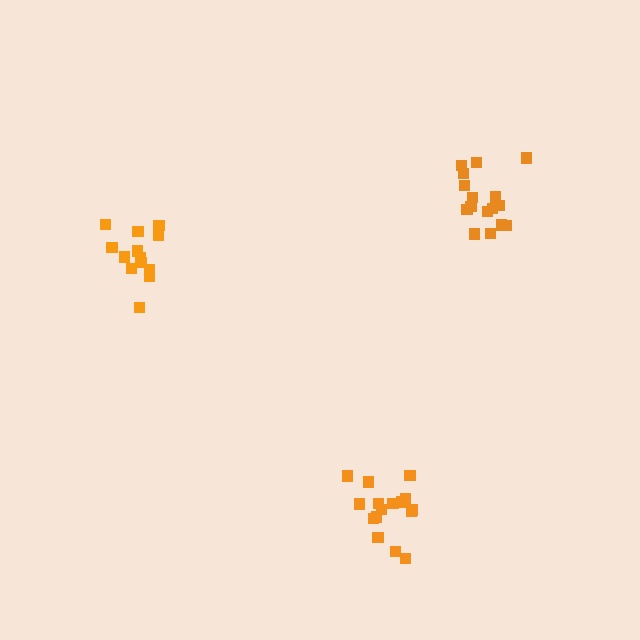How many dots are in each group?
Group 1: 13 dots, Group 2: 16 dots, Group 3: 16 dots (45 total).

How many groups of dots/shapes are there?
There are 3 groups.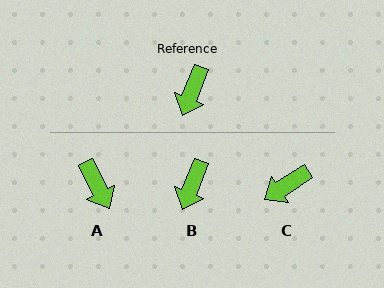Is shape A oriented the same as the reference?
No, it is off by about 48 degrees.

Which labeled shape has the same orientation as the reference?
B.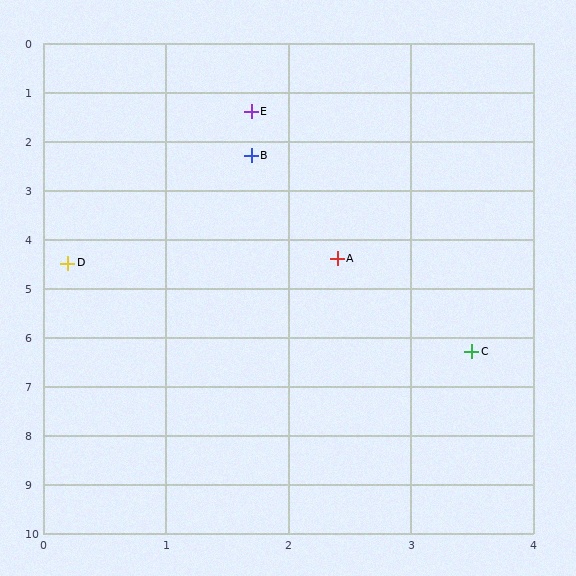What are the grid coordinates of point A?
Point A is at approximately (2.4, 4.4).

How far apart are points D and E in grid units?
Points D and E are about 3.4 grid units apart.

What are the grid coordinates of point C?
Point C is at approximately (3.5, 6.3).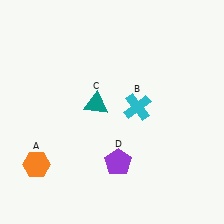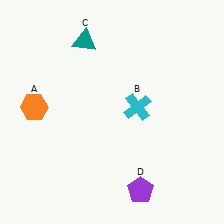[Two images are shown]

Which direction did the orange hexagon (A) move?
The orange hexagon (A) moved up.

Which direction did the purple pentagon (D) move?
The purple pentagon (D) moved down.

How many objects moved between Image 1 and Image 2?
3 objects moved between the two images.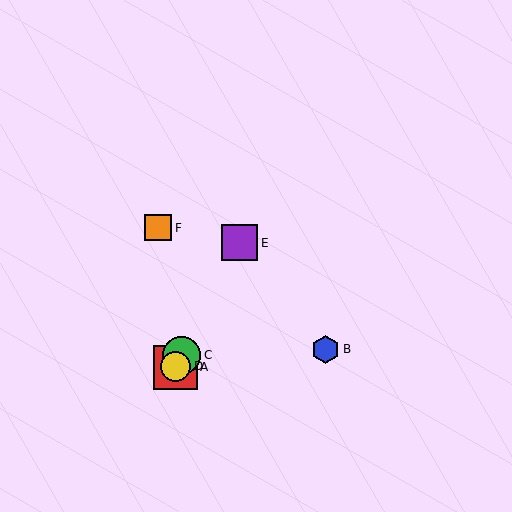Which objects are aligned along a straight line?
Objects A, C, D, E are aligned along a straight line.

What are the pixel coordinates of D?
Object D is at (176, 366).